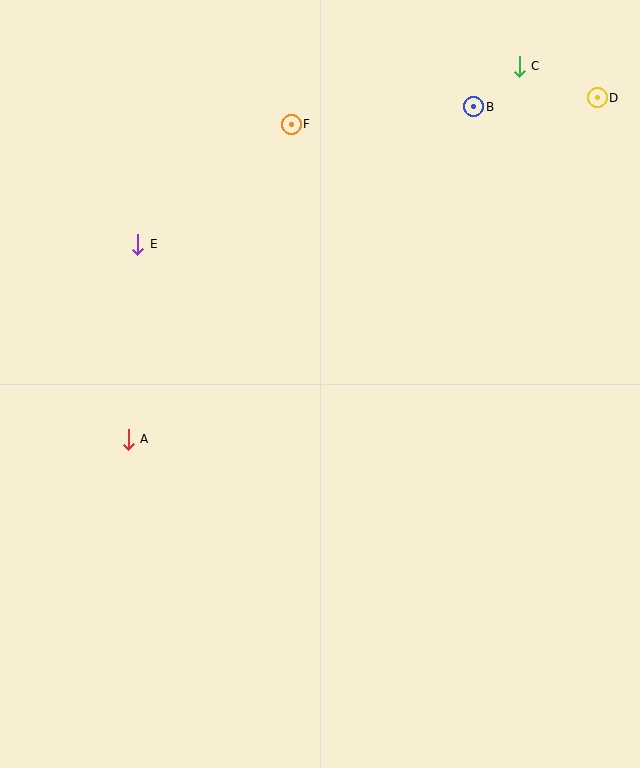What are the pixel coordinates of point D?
Point D is at (597, 98).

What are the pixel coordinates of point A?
Point A is at (128, 439).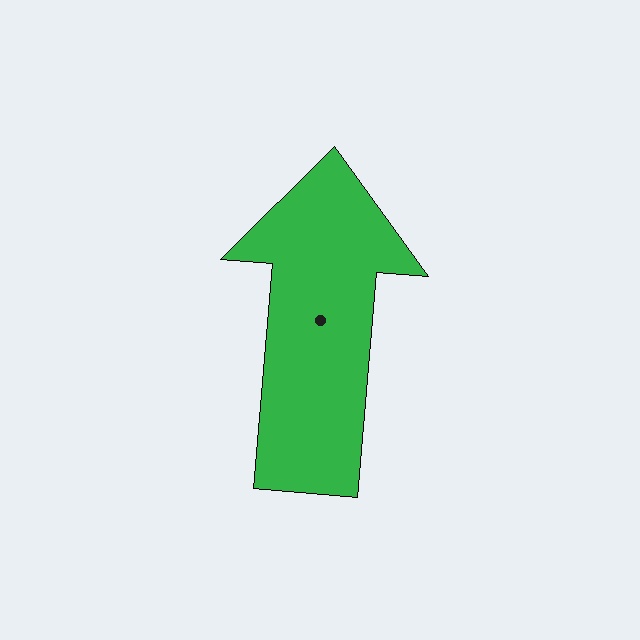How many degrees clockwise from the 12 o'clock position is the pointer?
Approximately 5 degrees.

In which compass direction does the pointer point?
North.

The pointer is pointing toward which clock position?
Roughly 12 o'clock.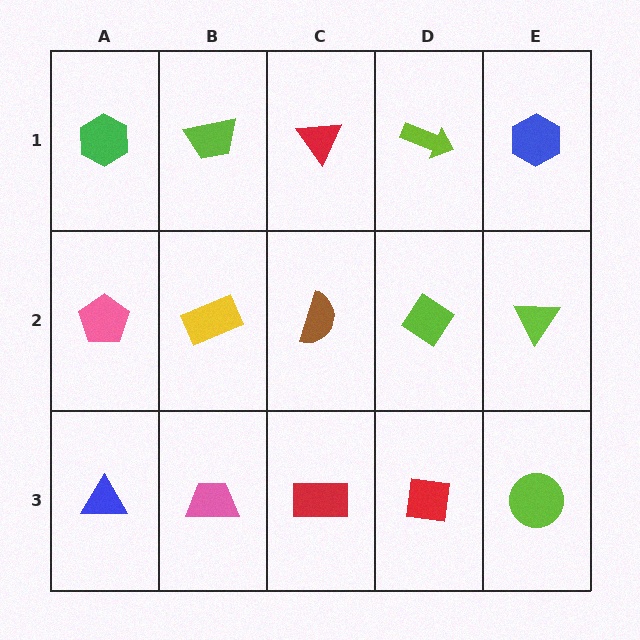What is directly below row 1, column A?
A pink pentagon.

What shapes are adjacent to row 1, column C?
A brown semicircle (row 2, column C), a lime trapezoid (row 1, column B), a lime arrow (row 1, column D).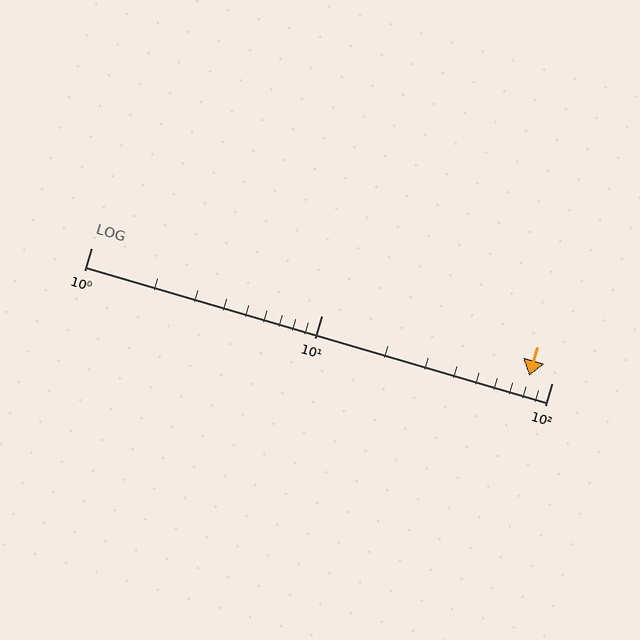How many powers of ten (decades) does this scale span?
The scale spans 2 decades, from 1 to 100.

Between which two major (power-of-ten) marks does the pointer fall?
The pointer is between 10 and 100.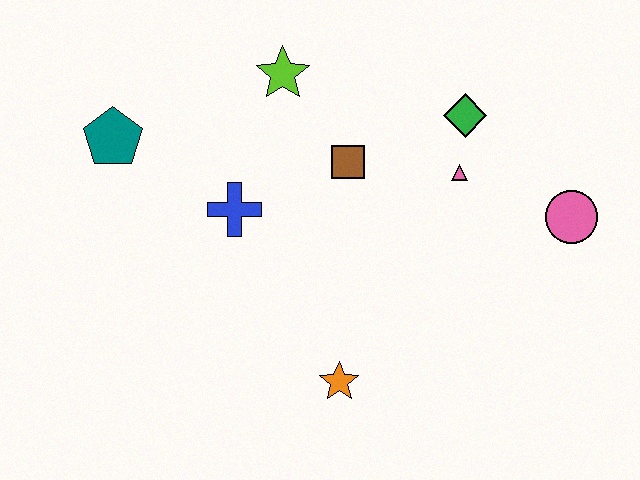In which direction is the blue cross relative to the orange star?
The blue cross is above the orange star.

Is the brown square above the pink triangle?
Yes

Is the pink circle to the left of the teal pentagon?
No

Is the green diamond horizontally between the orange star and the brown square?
No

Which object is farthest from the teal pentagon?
The pink circle is farthest from the teal pentagon.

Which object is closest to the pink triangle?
The green diamond is closest to the pink triangle.